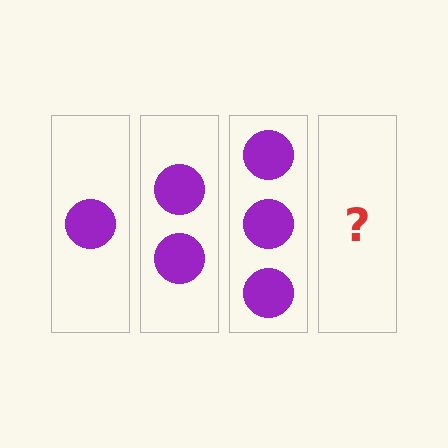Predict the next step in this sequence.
The next step is 4 circles.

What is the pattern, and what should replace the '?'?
The pattern is that each step adds one more circle. The '?' should be 4 circles.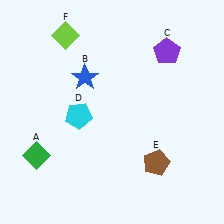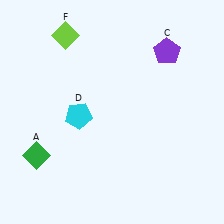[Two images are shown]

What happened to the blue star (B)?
The blue star (B) was removed in Image 2. It was in the top-left area of Image 1.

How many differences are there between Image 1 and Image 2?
There are 2 differences between the two images.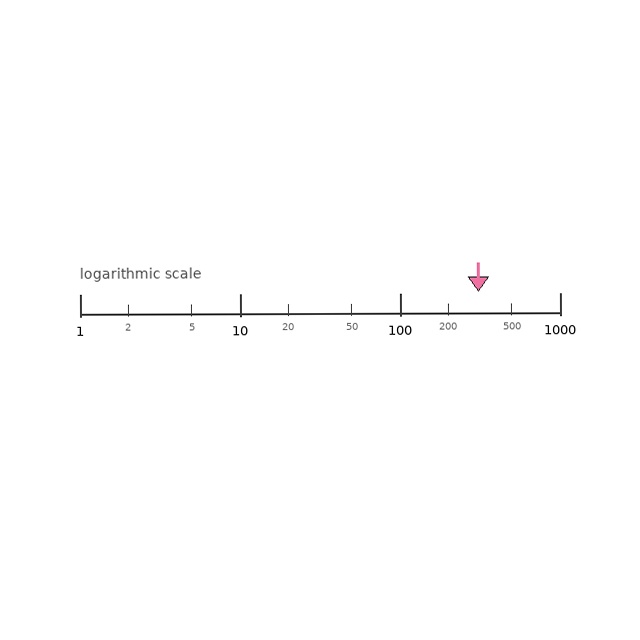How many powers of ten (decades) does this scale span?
The scale spans 3 decades, from 1 to 1000.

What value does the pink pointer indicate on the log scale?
The pointer indicates approximately 310.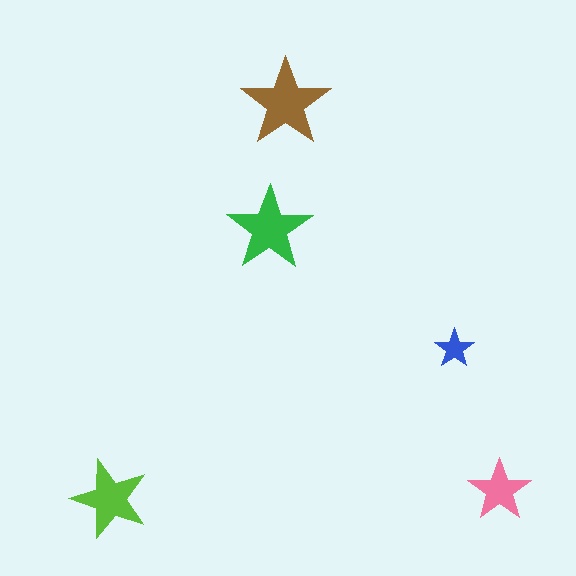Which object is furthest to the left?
The lime star is leftmost.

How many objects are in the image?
There are 5 objects in the image.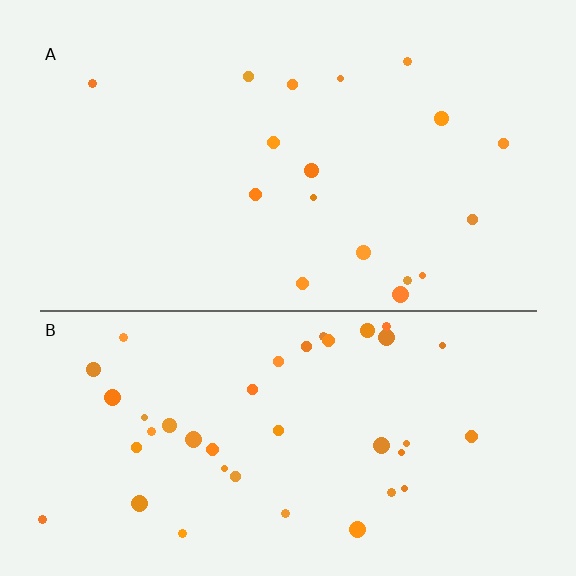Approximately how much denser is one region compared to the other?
Approximately 2.3× — region B over region A.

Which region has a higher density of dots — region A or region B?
B (the bottom).